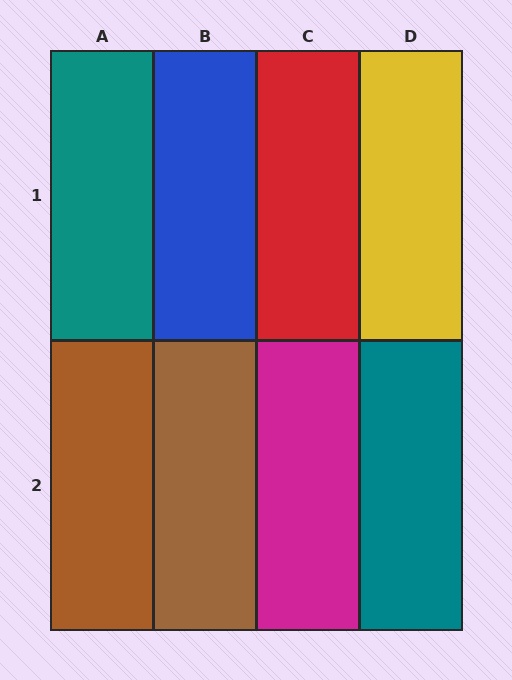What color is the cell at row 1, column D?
Yellow.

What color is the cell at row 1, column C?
Red.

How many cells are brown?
2 cells are brown.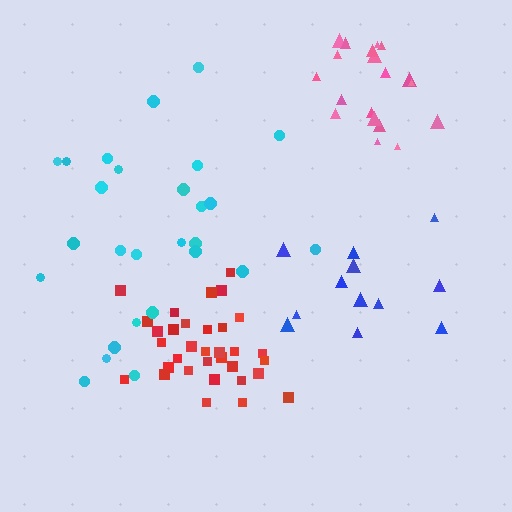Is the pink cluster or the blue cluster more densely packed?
Pink.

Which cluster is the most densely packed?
Red.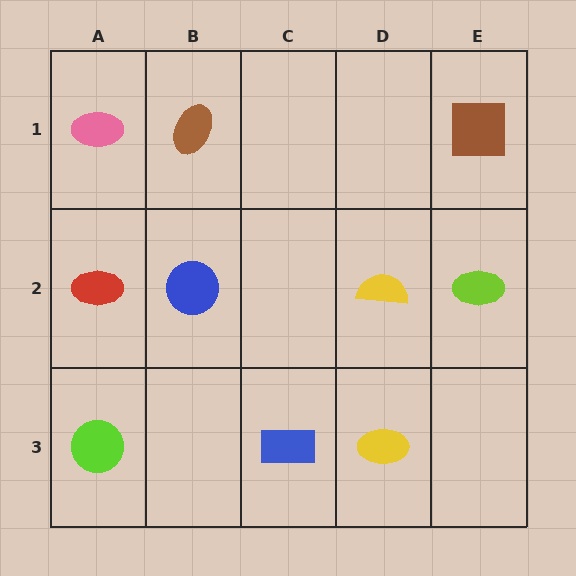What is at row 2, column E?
A lime ellipse.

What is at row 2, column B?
A blue circle.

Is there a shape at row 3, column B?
No, that cell is empty.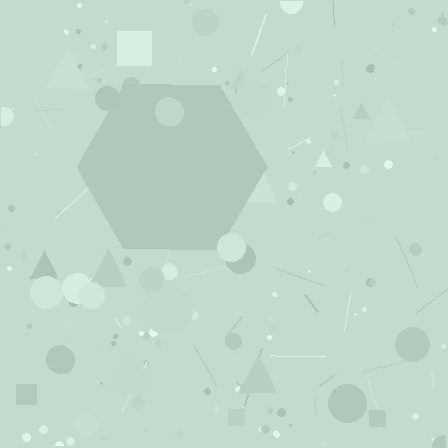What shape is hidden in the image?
A hexagon is hidden in the image.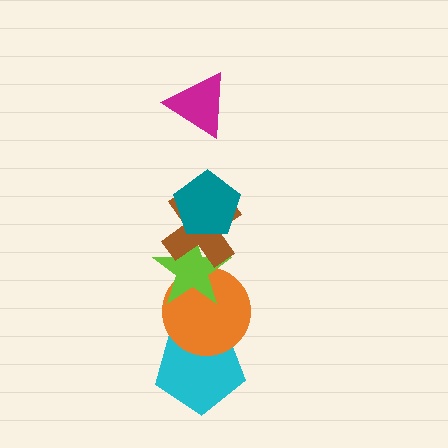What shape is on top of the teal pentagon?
The magenta triangle is on top of the teal pentagon.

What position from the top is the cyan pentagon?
The cyan pentagon is 6th from the top.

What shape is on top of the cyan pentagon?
The orange circle is on top of the cyan pentagon.